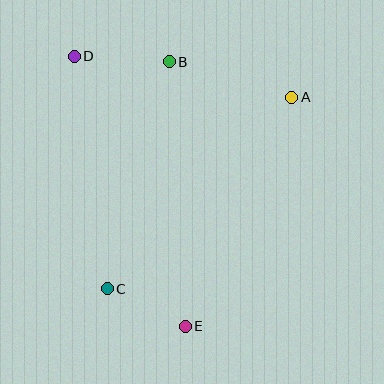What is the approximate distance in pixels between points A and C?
The distance between A and C is approximately 266 pixels.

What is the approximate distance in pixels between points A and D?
The distance between A and D is approximately 221 pixels.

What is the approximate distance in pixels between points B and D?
The distance between B and D is approximately 95 pixels.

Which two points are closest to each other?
Points C and E are closest to each other.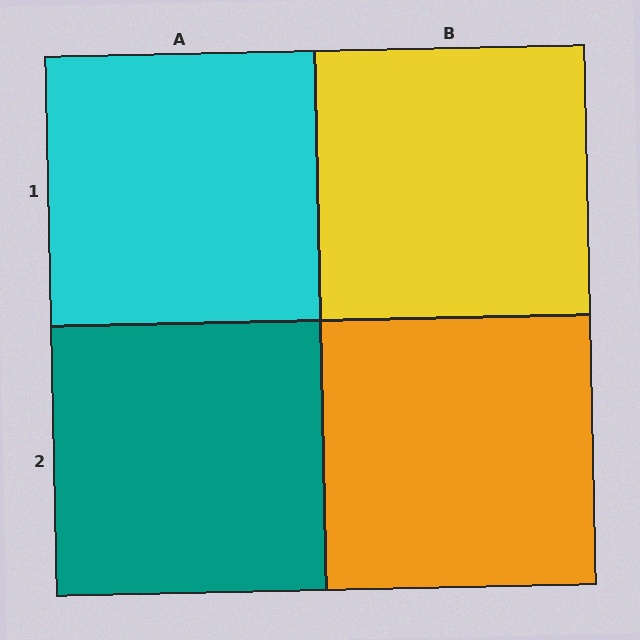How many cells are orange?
1 cell is orange.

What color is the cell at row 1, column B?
Yellow.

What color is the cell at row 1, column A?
Cyan.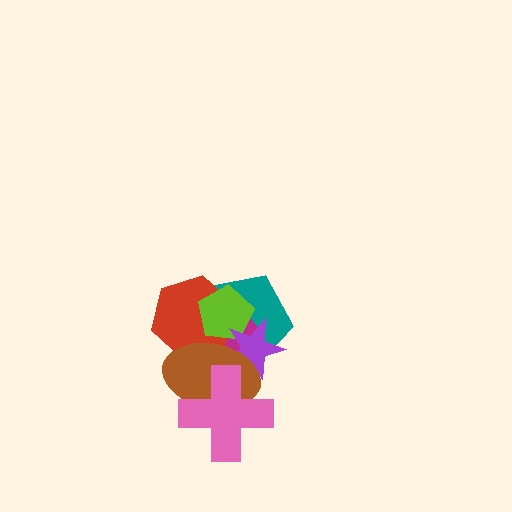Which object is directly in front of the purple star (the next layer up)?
The brown ellipse is directly in front of the purple star.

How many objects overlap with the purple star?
5 objects overlap with the purple star.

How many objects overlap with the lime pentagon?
5 objects overlap with the lime pentagon.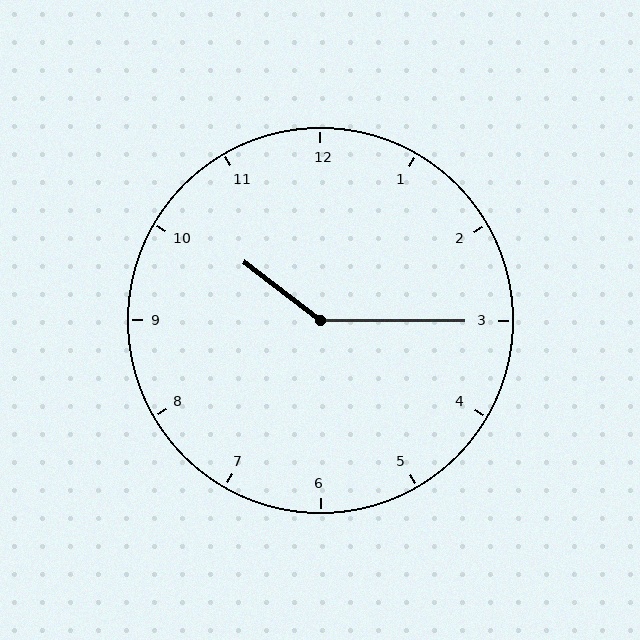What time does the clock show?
10:15.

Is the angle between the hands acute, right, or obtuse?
It is obtuse.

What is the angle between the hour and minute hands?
Approximately 142 degrees.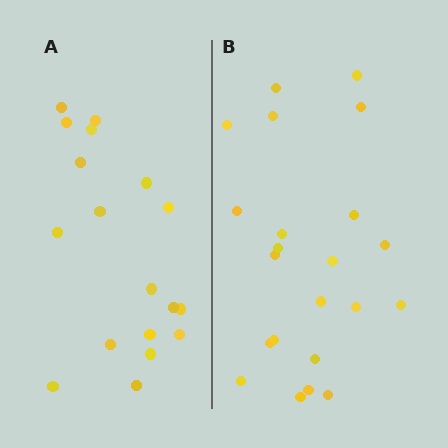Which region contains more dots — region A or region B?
Region B (the right region) has more dots.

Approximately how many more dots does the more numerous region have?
Region B has about 4 more dots than region A.